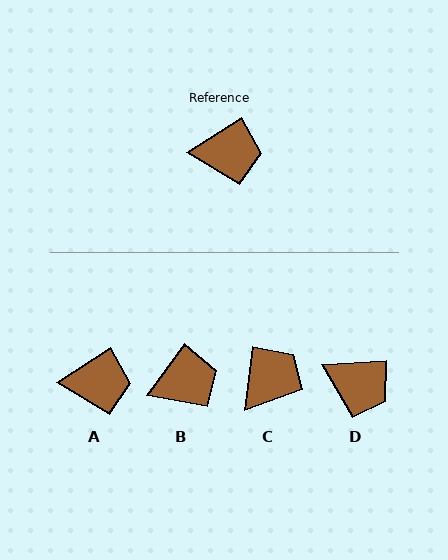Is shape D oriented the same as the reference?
No, it is off by about 30 degrees.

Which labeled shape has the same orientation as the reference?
A.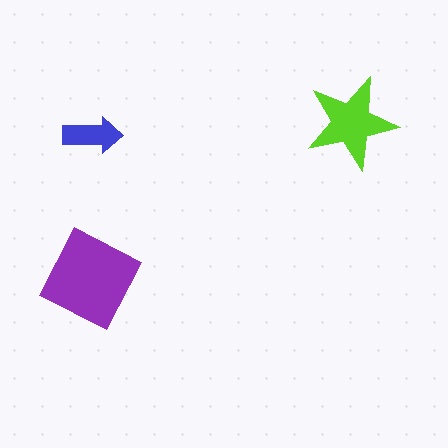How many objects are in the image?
There are 3 objects in the image.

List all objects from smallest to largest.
The blue arrow, the lime star, the purple diamond.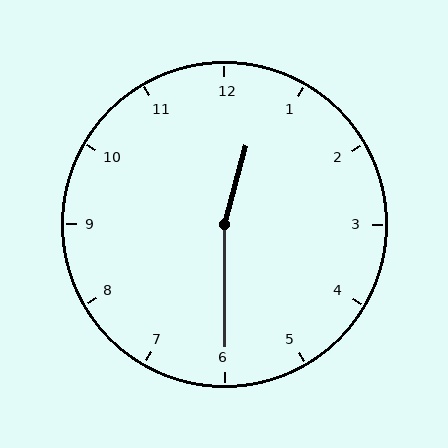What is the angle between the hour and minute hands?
Approximately 165 degrees.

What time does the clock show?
12:30.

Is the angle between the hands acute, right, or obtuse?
It is obtuse.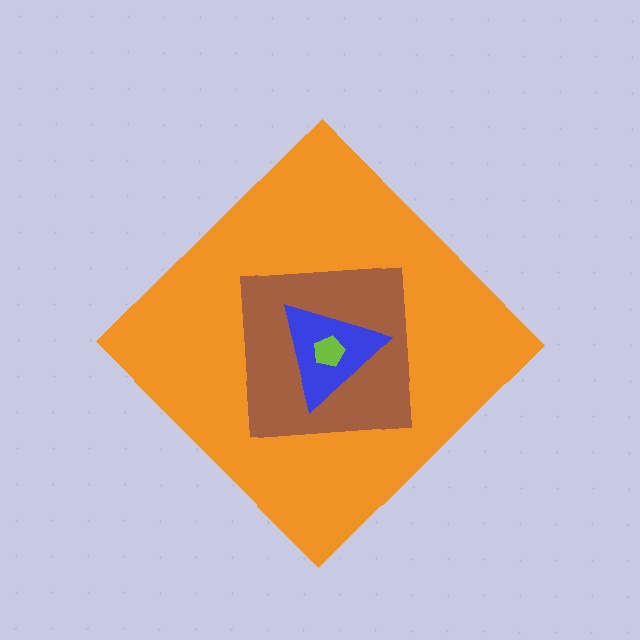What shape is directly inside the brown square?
The blue triangle.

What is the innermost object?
The lime pentagon.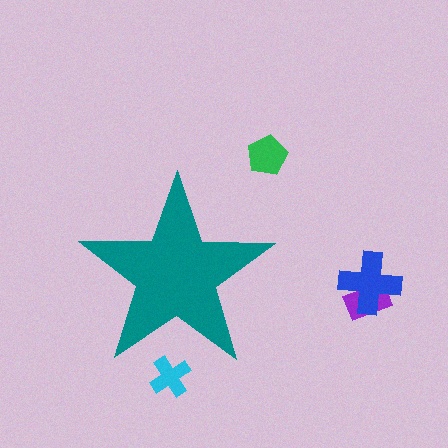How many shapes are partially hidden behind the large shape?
1 shape is partially hidden.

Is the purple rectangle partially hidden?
No, the purple rectangle is fully visible.